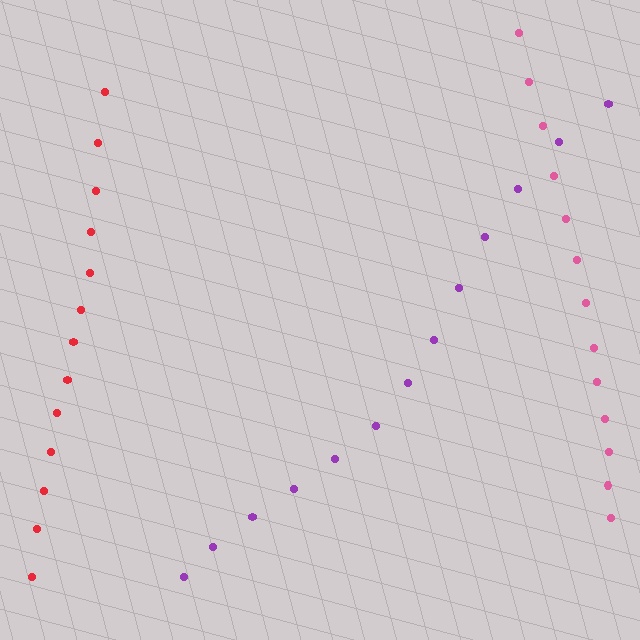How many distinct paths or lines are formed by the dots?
There are 3 distinct paths.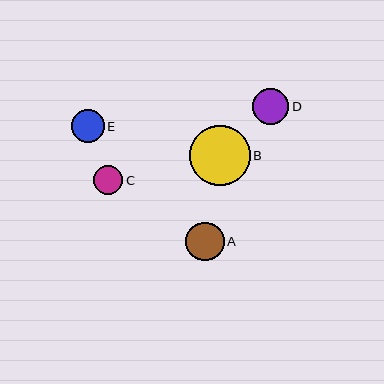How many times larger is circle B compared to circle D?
Circle B is approximately 1.7 times the size of circle D.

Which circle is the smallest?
Circle C is the smallest with a size of approximately 29 pixels.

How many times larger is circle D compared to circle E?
Circle D is approximately 1.1 times the size of circle E.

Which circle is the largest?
Circle B is the largest with a size of approximately 60 pixels.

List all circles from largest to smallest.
From largest to smallest: B, A, D, E, C.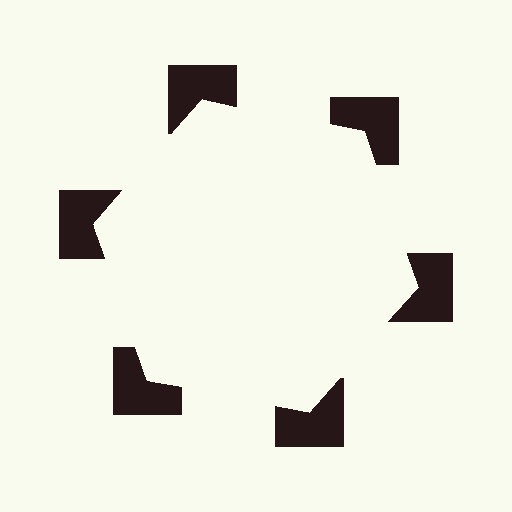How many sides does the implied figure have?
6 sides.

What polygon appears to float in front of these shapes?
An illusory hexagon — its edges are inferred from the aligned wedge cuts in the notched squares, not physically drawn.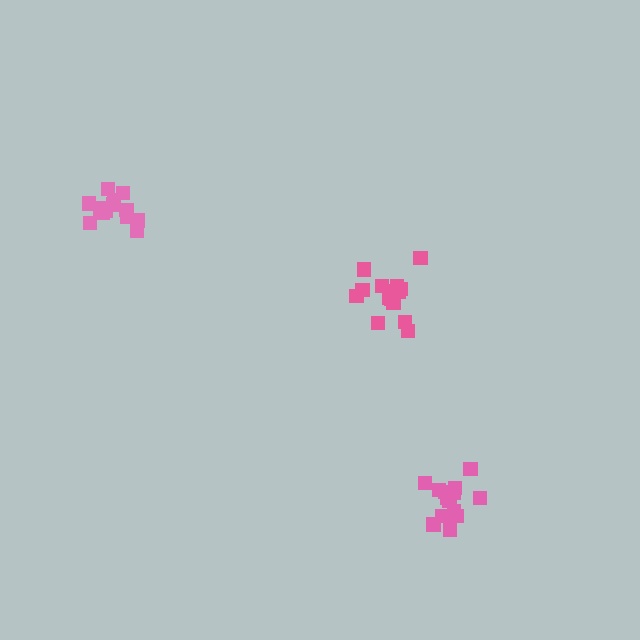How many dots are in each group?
Group 1: 15 dots, Group 2: 15 dots, Group 3: 13 dots (43 total).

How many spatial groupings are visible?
There are 3 spatial groupings.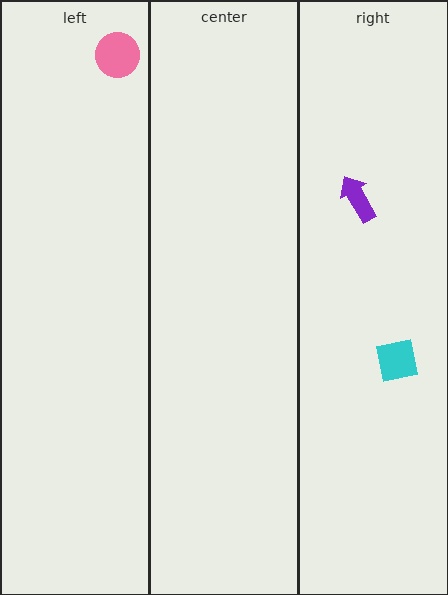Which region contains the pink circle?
The left region.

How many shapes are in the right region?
2.